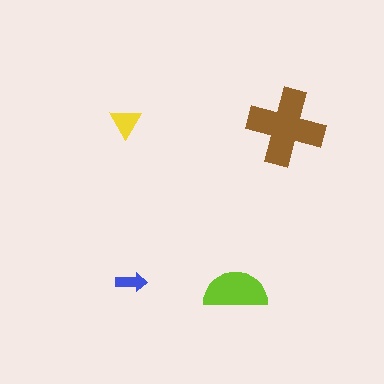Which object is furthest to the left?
The yellow triangle is leftmost.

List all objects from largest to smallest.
The brown cross, the lime semicircle, the yellow triangle, the blue arrow.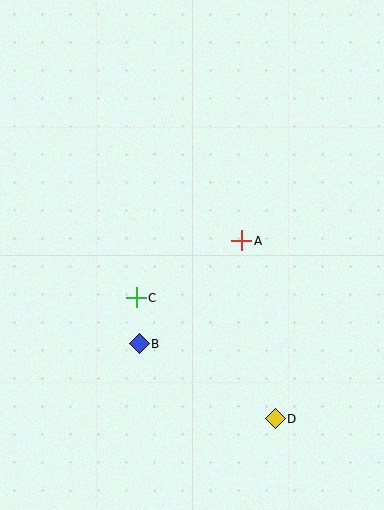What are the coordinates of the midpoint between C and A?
The midpoint between C and A is at (189, 269).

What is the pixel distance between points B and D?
The distance between B and D is 155 pixels.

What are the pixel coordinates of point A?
Point A is at (242, 241).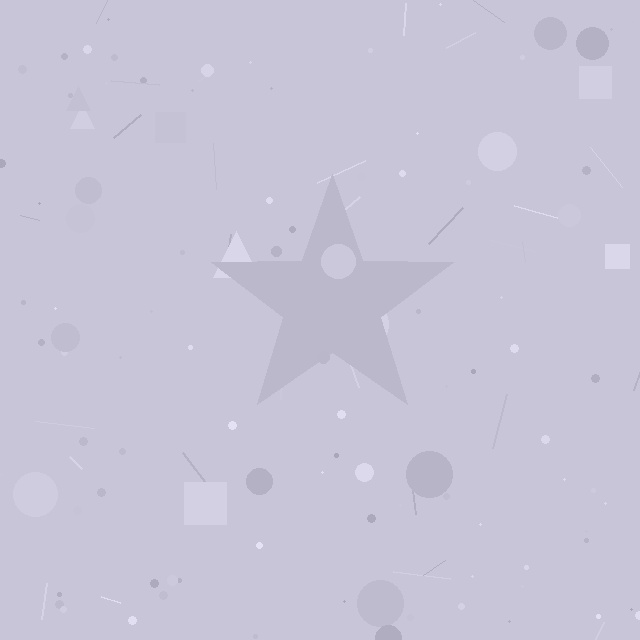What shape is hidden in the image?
A star is hidden in the image.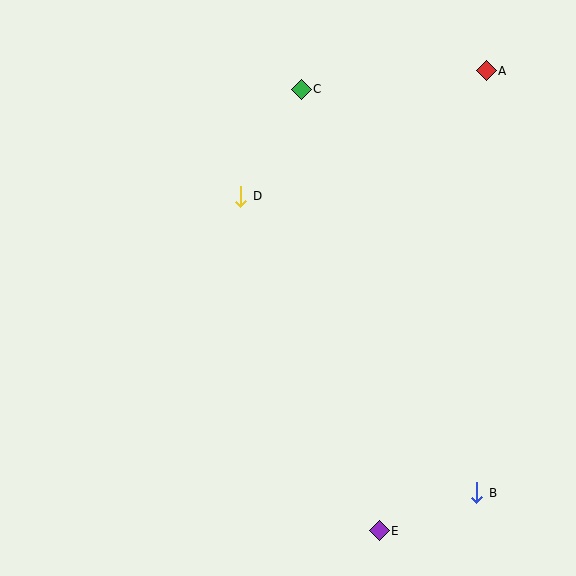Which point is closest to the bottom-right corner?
Point B is closest to the bottom-right corner.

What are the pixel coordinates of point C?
Point C is at (301, 89).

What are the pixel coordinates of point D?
Point D is at (241, 196).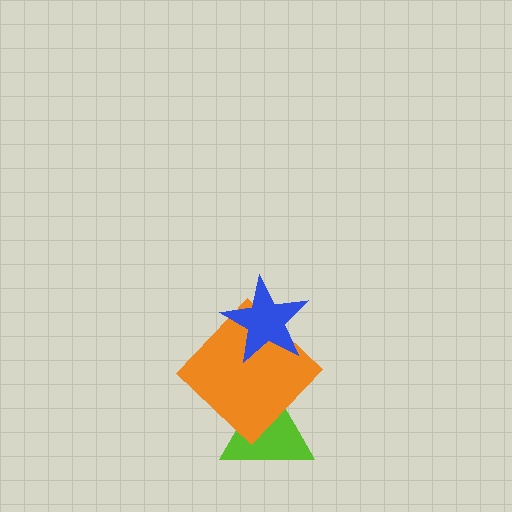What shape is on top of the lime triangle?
The orange diamond is on top of the lime triangle.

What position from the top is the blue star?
The blue star is 1st from the top.